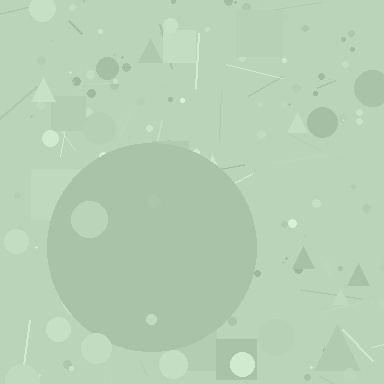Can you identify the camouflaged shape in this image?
The camouflaged shape is a circle.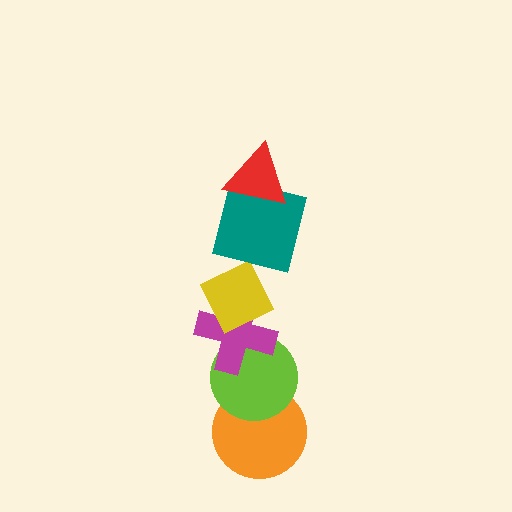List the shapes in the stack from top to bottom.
From top to bottom: the red triangle, the teal square, the yellow diamond, the magenta cross, the lime circle, the orange circle.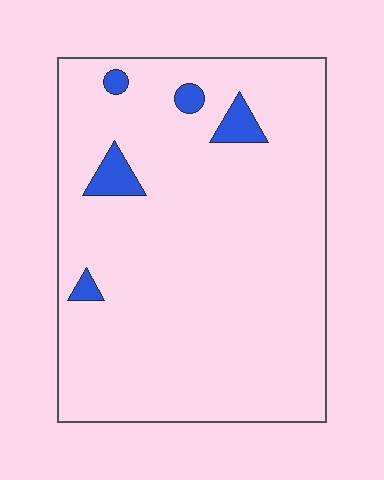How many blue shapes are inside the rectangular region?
5.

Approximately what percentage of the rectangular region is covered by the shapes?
Approximately 5%.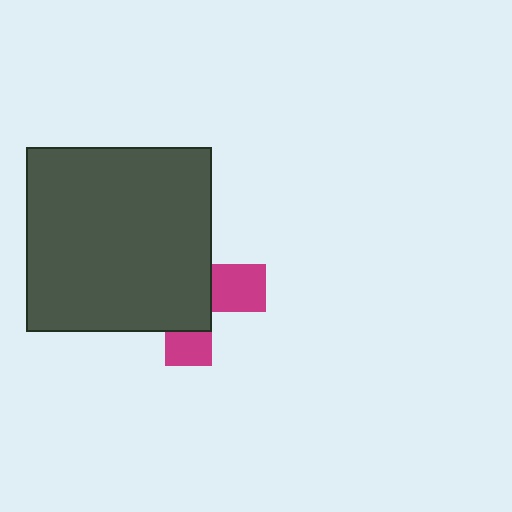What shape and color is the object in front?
The object in front is a dark gray square.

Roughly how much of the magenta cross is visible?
A small part of it is visible (roughly 34%).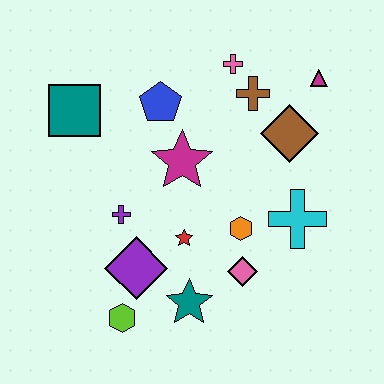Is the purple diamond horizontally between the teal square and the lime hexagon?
No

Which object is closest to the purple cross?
The purple diamond is closest to the purple cross.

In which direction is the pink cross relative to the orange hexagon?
The pink cross is above the orange hexagon.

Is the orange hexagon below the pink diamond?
No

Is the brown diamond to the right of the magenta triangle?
No